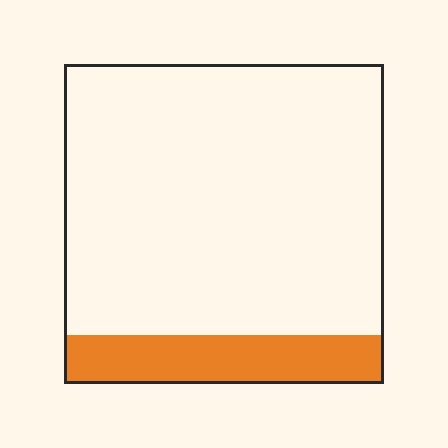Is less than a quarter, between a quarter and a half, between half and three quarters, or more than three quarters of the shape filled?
Less than a quarter.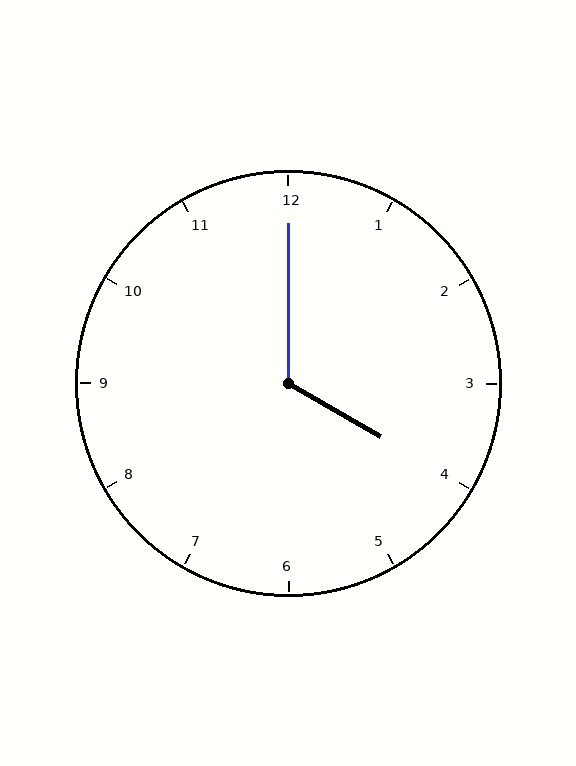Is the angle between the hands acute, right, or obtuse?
It is obtuse.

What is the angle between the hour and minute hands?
Approximately 120 degrees.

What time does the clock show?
4:00.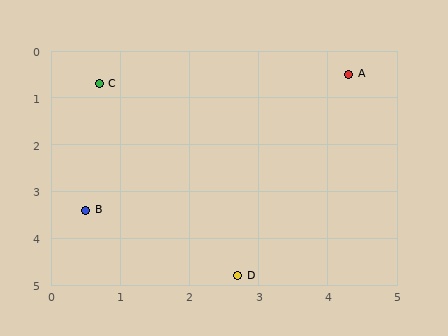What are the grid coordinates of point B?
Point B is at approximately (0.5, 3.4).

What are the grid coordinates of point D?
Point D is at approximately (2.7, 4.8).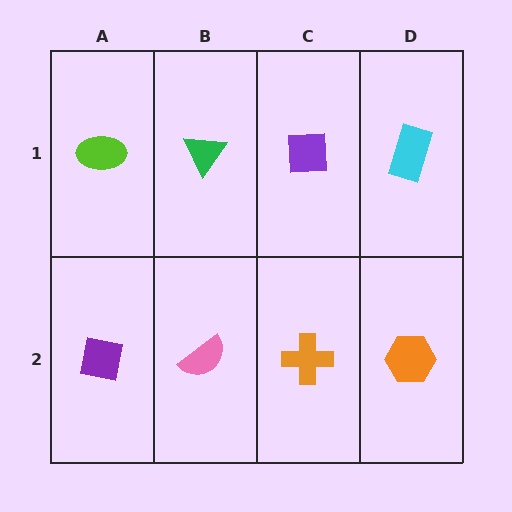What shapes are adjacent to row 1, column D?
An orange hexagon (row 2, column D), a purple square (row 1, column C).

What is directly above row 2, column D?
A cyan rectangle.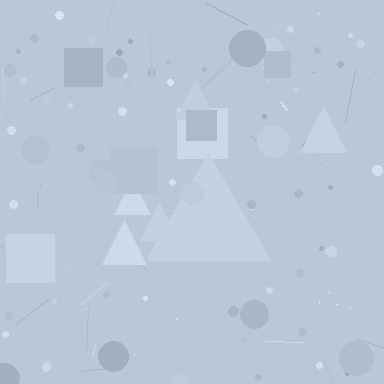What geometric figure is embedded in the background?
A triangle is embedded in the background.